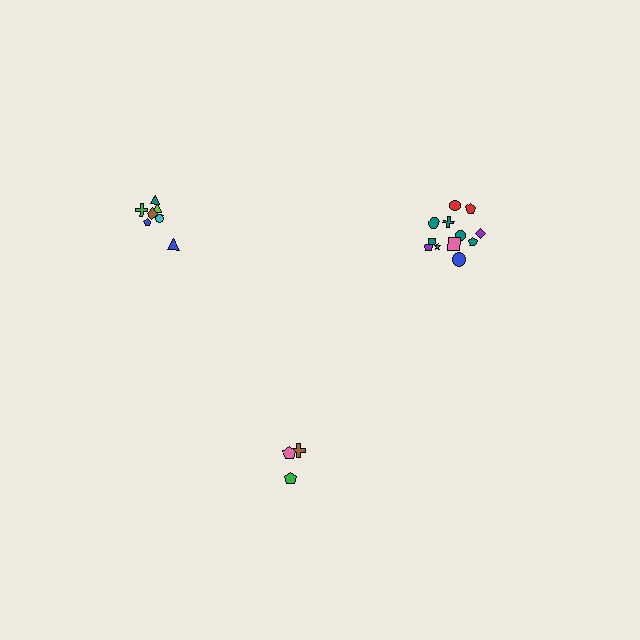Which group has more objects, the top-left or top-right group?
The top-right group.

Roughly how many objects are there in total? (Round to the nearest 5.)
Roughly 20 objects in total.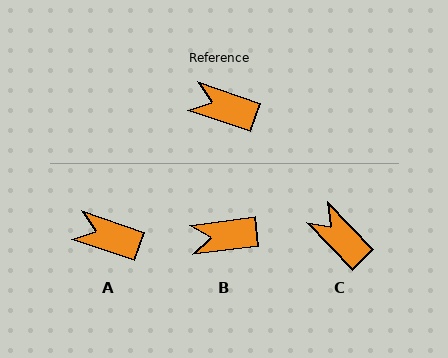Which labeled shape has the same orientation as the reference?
A.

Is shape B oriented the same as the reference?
No, it is off by about 26 degrees.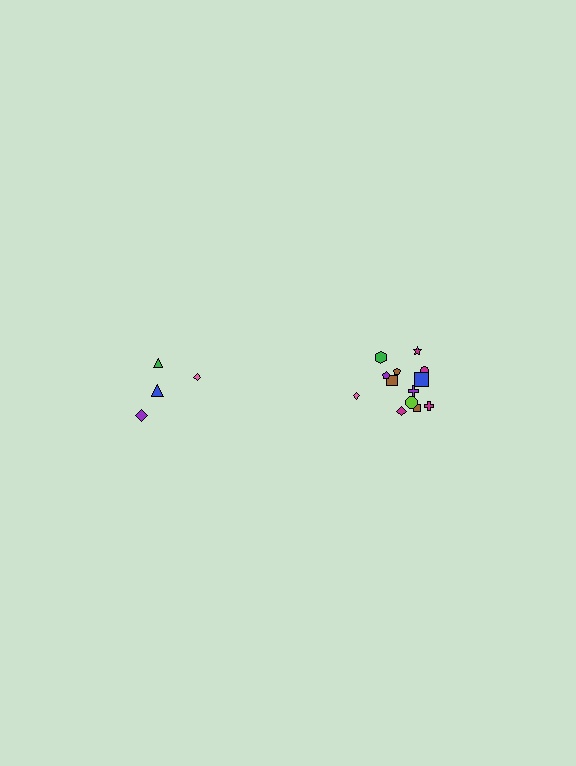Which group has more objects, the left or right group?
The right group.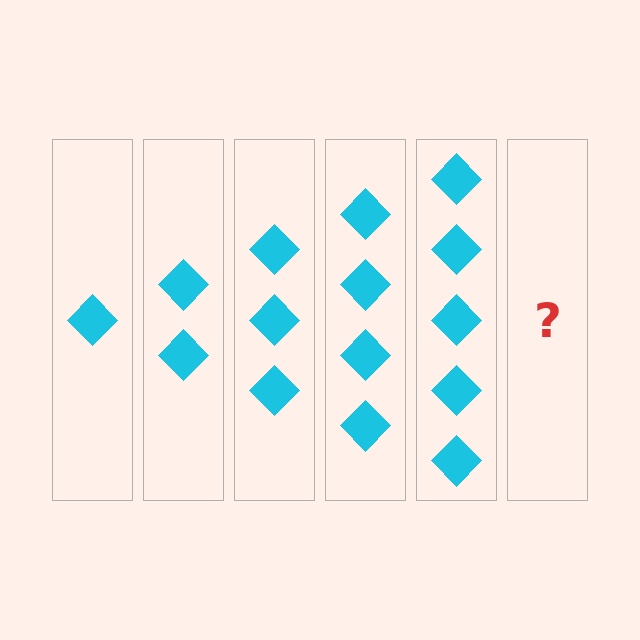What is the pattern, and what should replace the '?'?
The pattern is that each step adds one more diamond. The '?' should be 6 diamonds.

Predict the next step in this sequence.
The next step is 6 diamonds.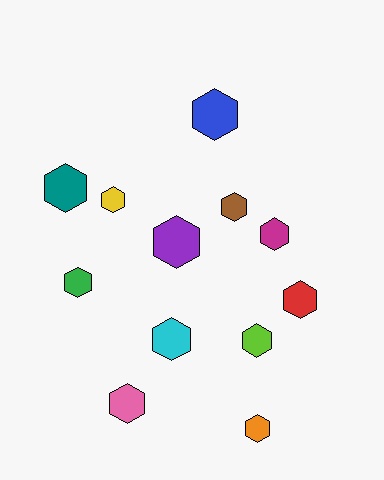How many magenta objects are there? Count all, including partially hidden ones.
There is 1 magenta object.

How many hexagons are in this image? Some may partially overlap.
There are 12 hexagons.